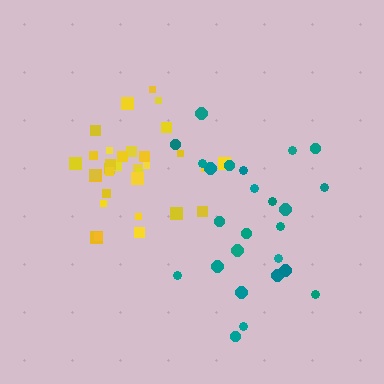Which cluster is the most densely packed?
Yellow.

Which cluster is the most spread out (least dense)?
Teal.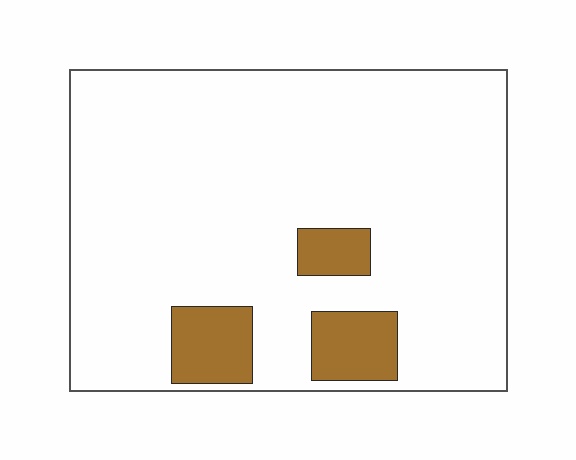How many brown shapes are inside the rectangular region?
3.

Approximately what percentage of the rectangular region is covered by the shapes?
Approximately 10%.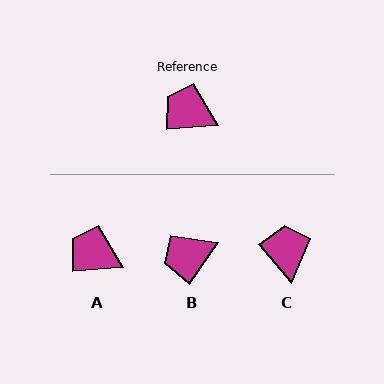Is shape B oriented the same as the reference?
No, it is off by about 51 degrees.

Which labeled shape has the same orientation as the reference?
A.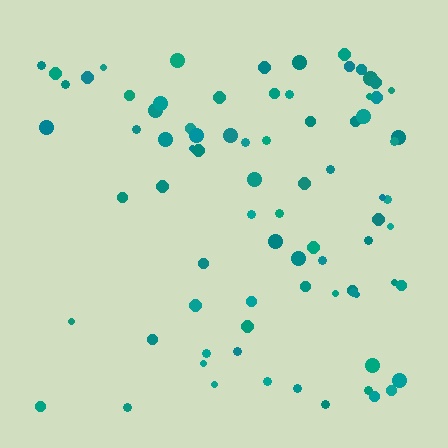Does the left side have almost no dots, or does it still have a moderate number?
Still a moderate number, just noticeably fewer than the right.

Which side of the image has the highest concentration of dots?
The right.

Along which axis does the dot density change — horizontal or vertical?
Horizontal.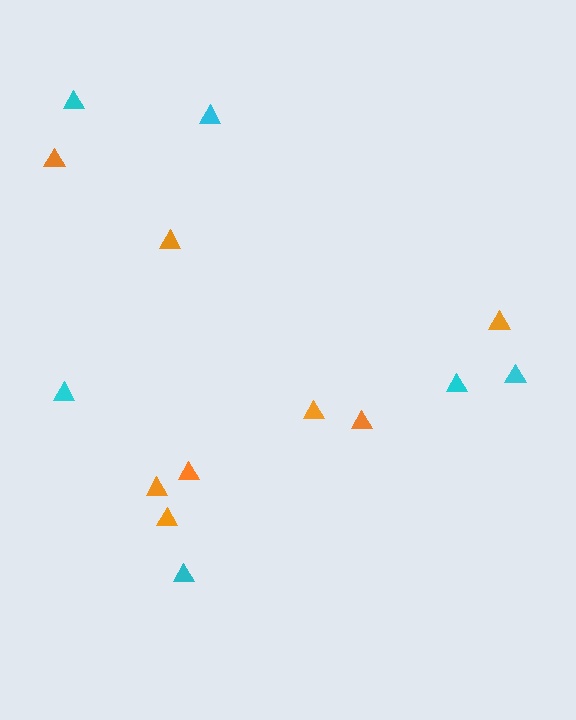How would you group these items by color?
There are 2 groups: one group of cyan triangles (6) and one group of orange triangles (8).